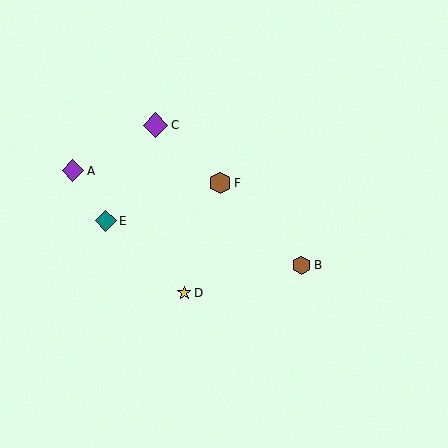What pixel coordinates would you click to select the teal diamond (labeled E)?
Click at (106, 221) to select the teal diamond E.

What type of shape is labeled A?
Shape A is a purple diamond.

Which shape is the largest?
The purple diamond (labeled C) is the largest.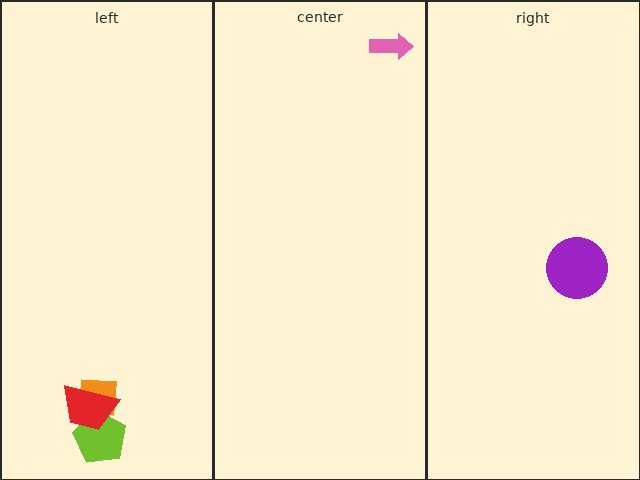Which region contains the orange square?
The left region.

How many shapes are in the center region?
1.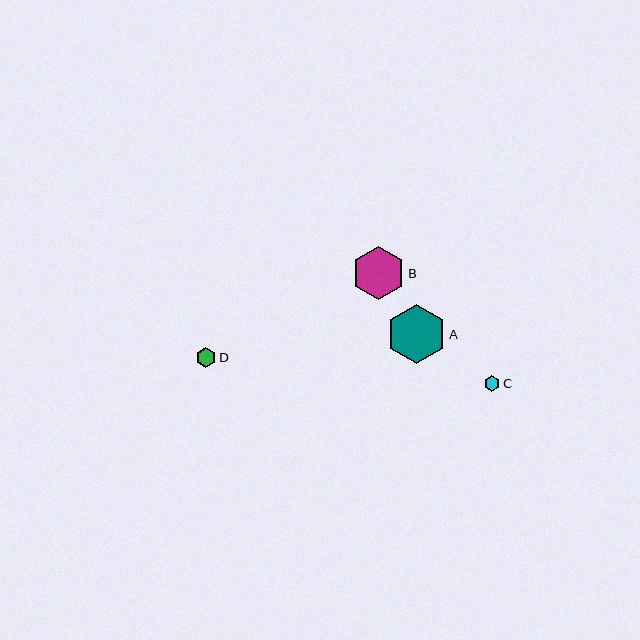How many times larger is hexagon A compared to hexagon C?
Hexagon A is approximately 3.7 times the size of hexagon C.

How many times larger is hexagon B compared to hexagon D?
Hexagon B is approximately 2.6 times the size of hexagon D.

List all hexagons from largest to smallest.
From largest to smallest: A, B, D, C.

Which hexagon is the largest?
Hexagon A is the largest with a size of approximately 59 pixels.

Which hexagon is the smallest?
Hexagon C is the smallest with a size of approximately 16 pixels.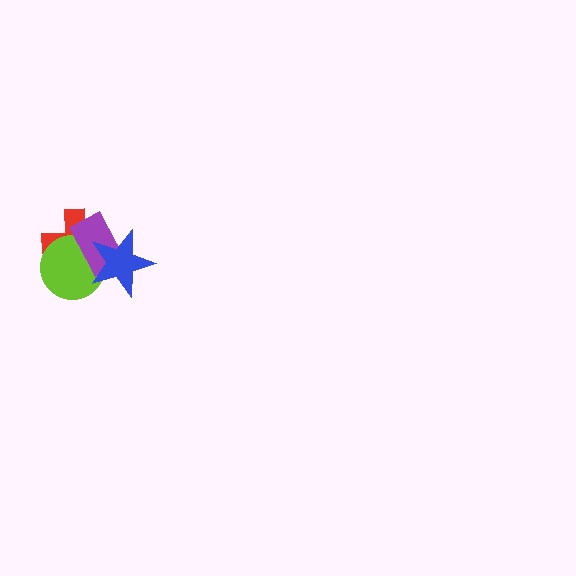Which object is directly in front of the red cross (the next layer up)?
The lime circle is directly in front of the red cross.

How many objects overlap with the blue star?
3 objects overlap with the blue star.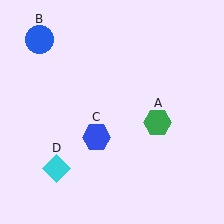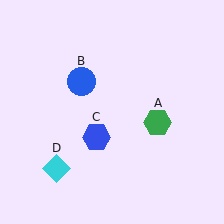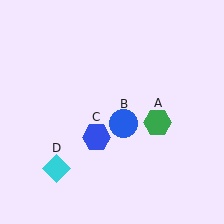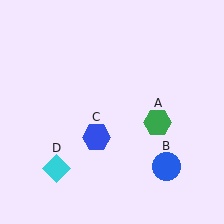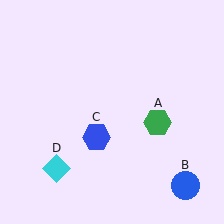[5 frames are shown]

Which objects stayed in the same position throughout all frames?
Green hexagon (object A) and blue hexagon (object C) and cyan diamond (object D) remained stationary.